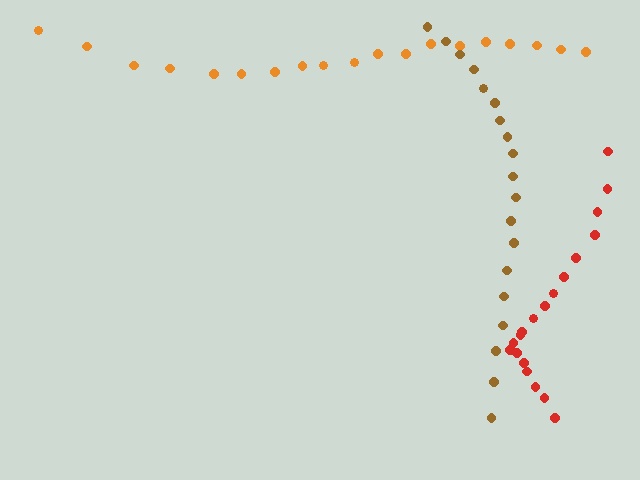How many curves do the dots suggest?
There are 3 distinct paths.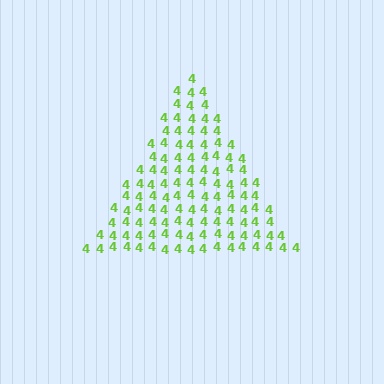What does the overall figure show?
The overall figure shows a triangle.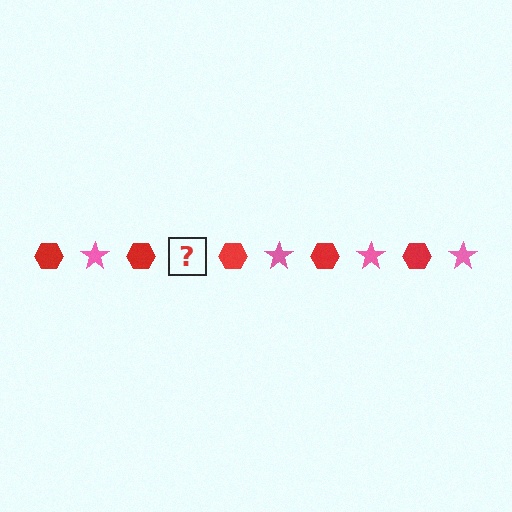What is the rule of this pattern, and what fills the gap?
The rule is that the pattern alternates between red hexagon and pink star. The gap should be filled with a pink star.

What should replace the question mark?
The question mark should be replaced with a pink star.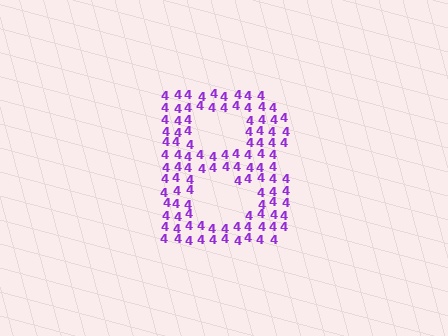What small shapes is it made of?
It is made of small digit 4's.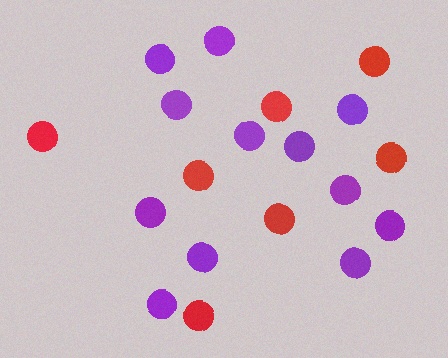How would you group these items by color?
There are 2 groups: one group of red circles (7) and one group of purple circles (12).